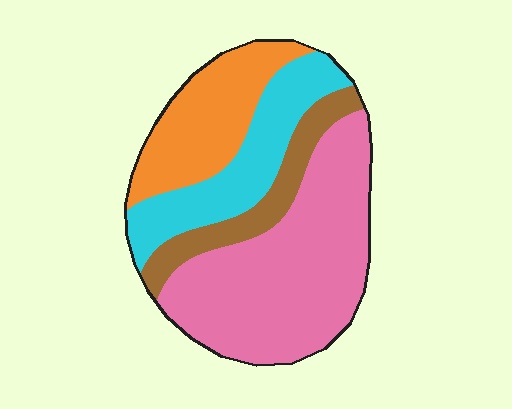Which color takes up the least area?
Brown, at roughly 15%.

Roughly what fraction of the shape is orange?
Orange takes up about one fifth (1/5) of the shape.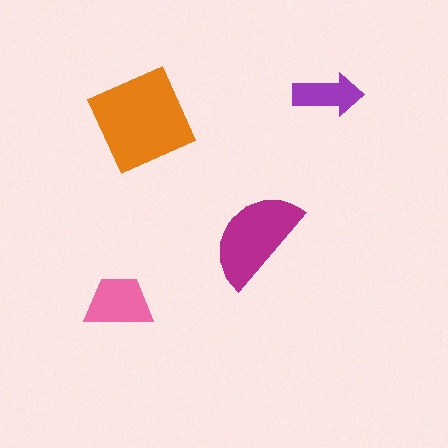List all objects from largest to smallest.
The orange diamond, the magenta semicircle, the pink trapezoid, the purple arrow.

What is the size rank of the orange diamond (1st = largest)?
1st.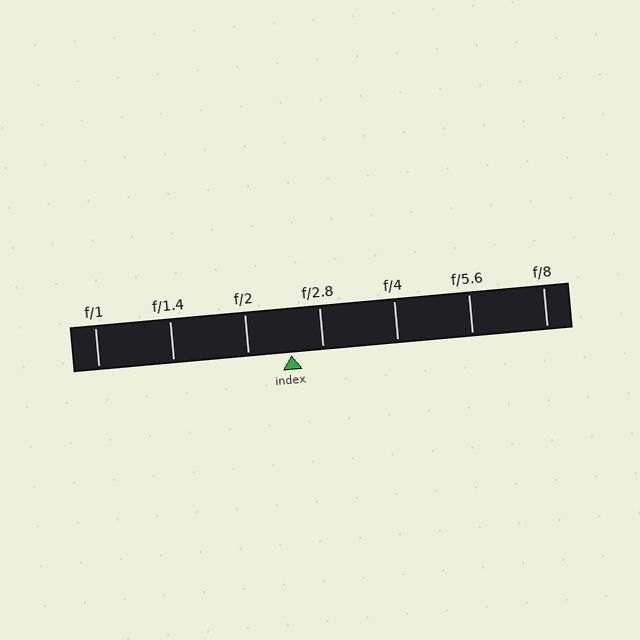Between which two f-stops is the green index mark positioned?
The index mark is between f/2 and f/2.8.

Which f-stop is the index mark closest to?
The index mark is closest to f/2.8.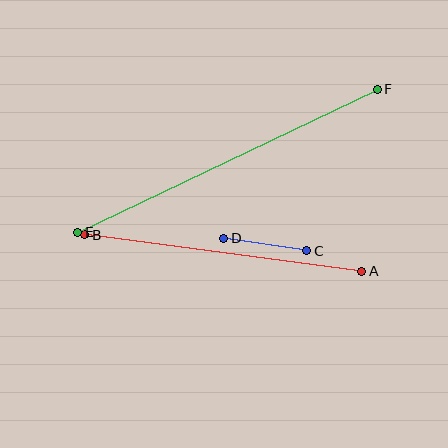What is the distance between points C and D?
The distance is approximately 84 pixels.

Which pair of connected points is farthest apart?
Points E and F are farthest apart.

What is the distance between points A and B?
The distance is approximately 279 pixels.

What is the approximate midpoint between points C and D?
The midpoint is at approximately (265, 244) pixels.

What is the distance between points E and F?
The distance is approximately 332 pixels.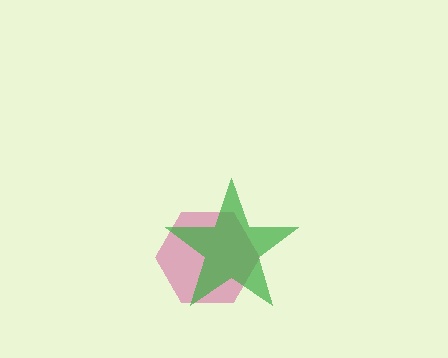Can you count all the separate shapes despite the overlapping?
Yes, there are 2 separate shapes.